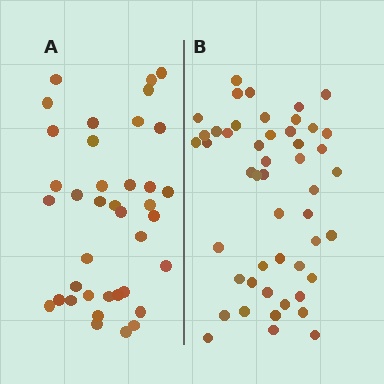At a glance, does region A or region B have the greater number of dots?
Region B (the right region) has more dots.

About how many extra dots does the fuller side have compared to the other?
Region B has roughly 12 or so more dots than region A.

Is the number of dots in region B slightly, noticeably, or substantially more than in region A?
Region B has noticeably more, but not dramatically so. The ratio is roughly 1.3 to 1.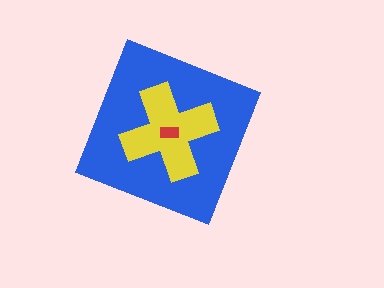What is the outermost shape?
The blue diamond.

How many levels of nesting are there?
3.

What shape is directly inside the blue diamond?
The yellow cross.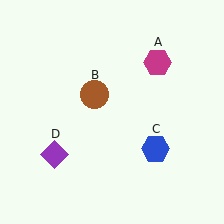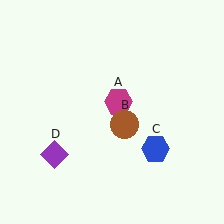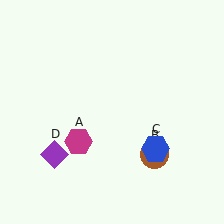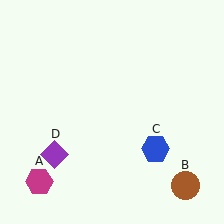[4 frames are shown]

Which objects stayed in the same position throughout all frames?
Blue hexagon (object C) and purple diamond (object D) remained stationary.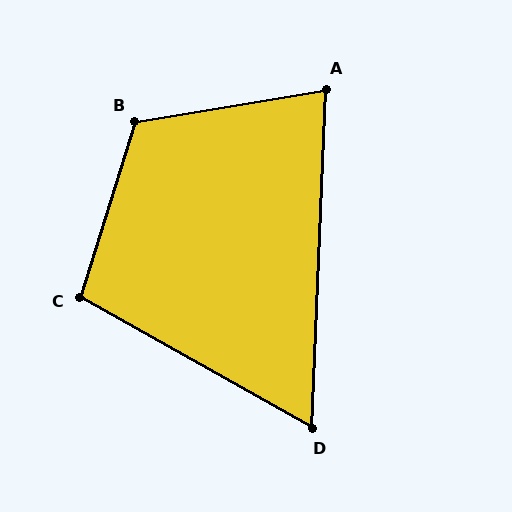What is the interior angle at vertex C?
Approximately 102 degrees (obtuse).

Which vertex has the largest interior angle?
B, at approximately 117 degrees.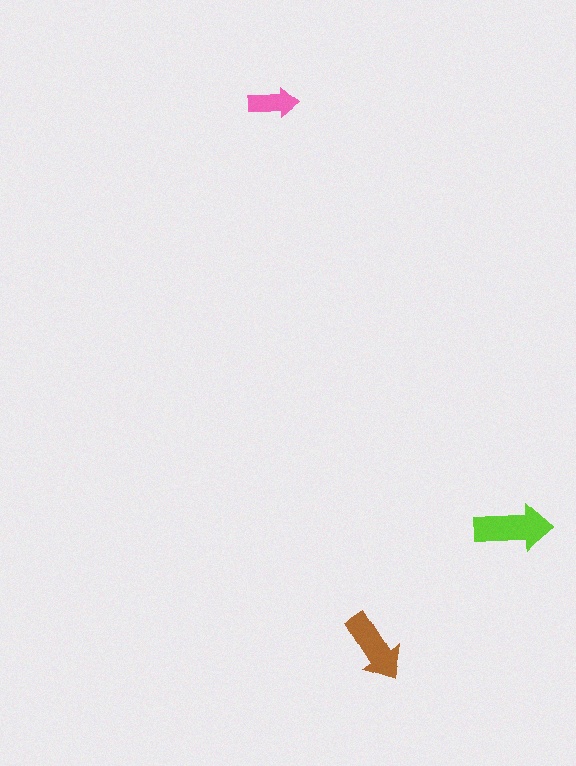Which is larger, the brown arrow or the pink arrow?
The brown one.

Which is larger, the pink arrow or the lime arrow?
The lime one.